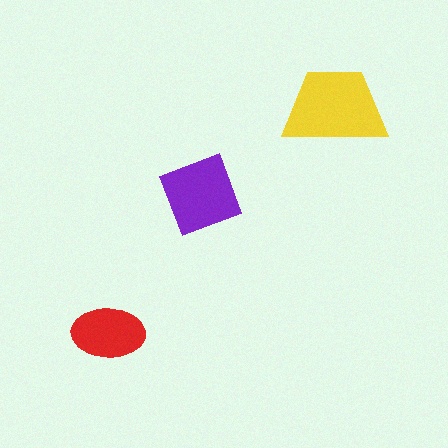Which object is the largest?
The yellow trapezoid.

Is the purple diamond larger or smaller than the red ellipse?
Larger.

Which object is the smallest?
The red ellipse.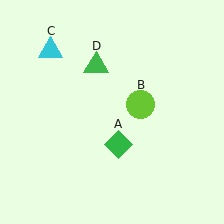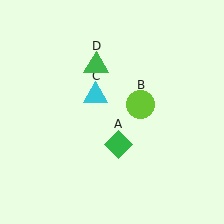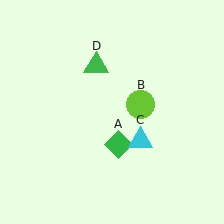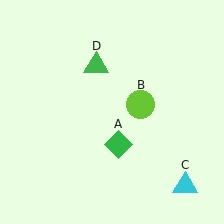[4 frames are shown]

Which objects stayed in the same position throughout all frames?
Green diamond (object A) and lime circle (object B) and green triangle (object D) remained stationary.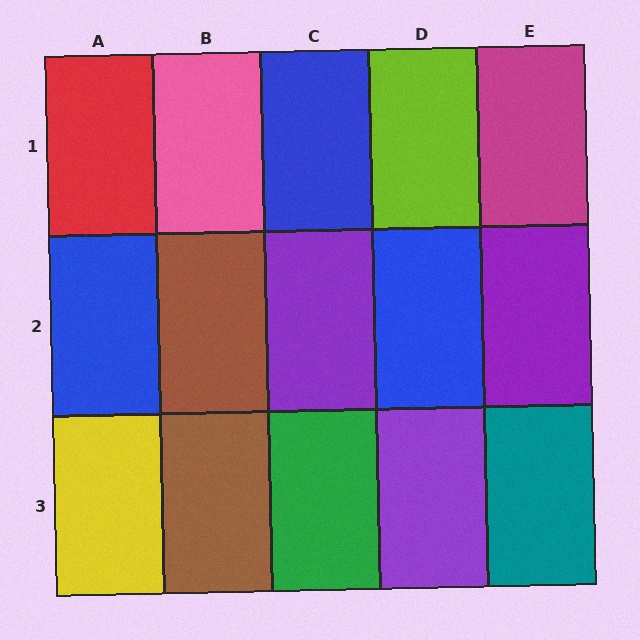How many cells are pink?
1 cell is pink.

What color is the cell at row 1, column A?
Red.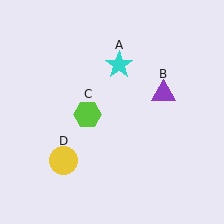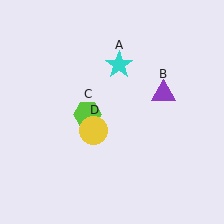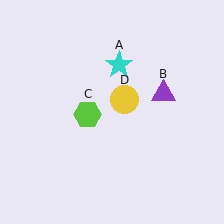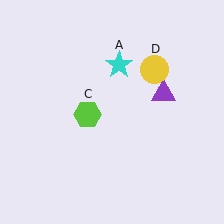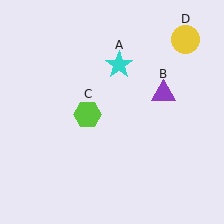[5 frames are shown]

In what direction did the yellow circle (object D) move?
The yellow circle (object D) moved up and to the right.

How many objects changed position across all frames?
1 object changed position: yellow circle (object D).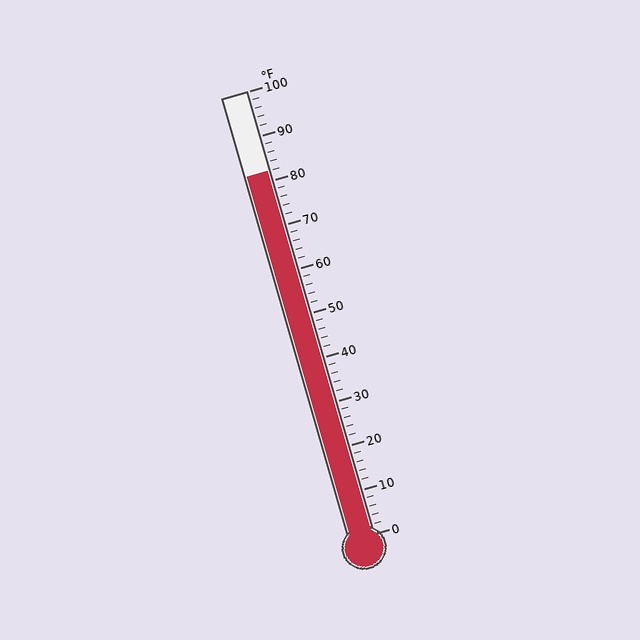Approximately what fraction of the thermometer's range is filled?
The thermometer is filled to approximately 80% of its range.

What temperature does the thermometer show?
The thermometer shows approximately 82°F.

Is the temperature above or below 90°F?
The temperature is below 90°F.